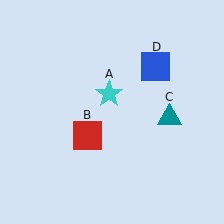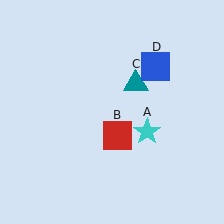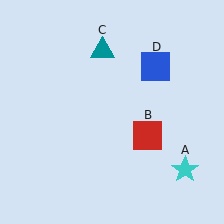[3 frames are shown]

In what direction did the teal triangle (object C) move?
The teal triangle (object C) moved up and to the left.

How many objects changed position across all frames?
3 objects changed position: cyan star (object A), red square (object B), teal triangle (object C).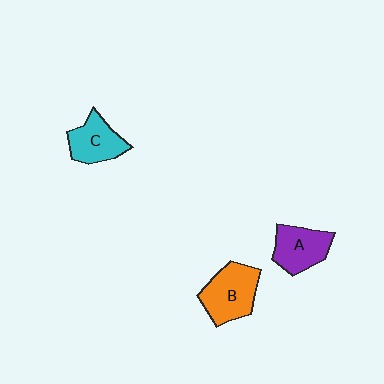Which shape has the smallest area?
Shape C (cyan).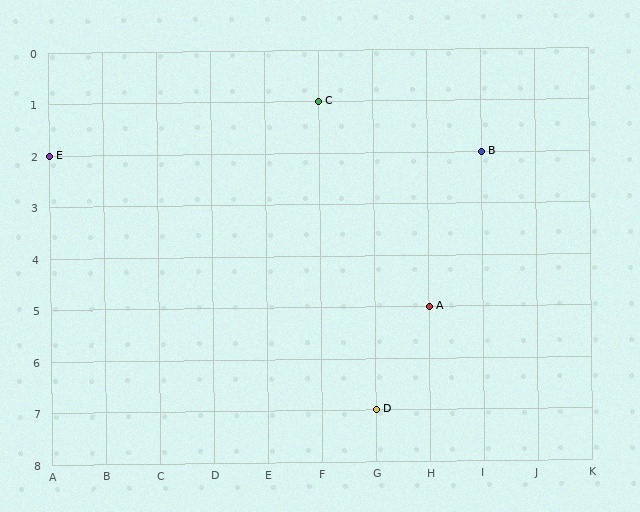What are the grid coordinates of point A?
Point A is at grid coordinates (H, 5).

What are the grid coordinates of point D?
Point D is at grid coordinates (G, 7).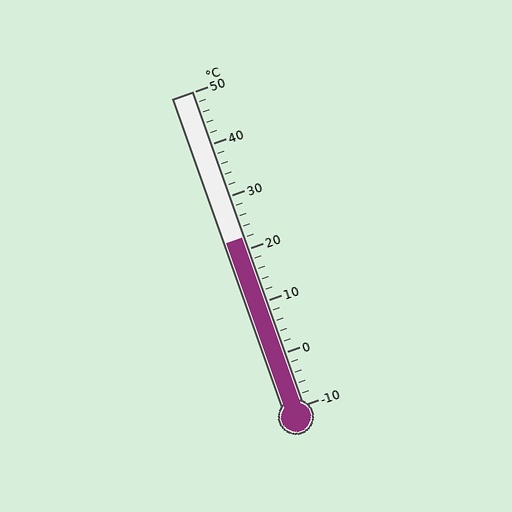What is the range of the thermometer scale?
The thermometer scale ranges from -10°C to 50°C.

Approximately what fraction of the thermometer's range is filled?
The thermometer is filled to approximately 55% of its range.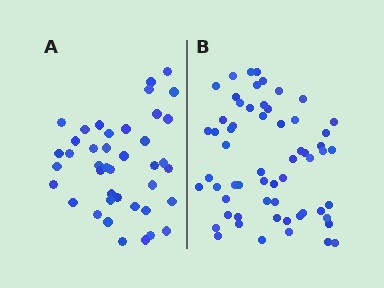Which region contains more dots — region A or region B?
Region B (the right region) has more dots.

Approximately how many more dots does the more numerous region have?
Region B has approximately 20 more dots than region A.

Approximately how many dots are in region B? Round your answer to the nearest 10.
About 60 dots.